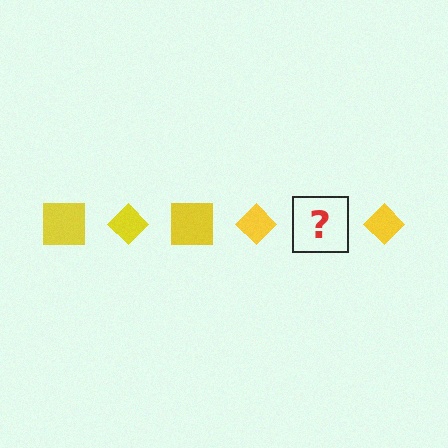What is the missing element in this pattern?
The missing element is a yellow square.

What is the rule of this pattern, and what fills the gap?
The rule is that the pattern cycles through square, diamond shapes in yellow. The gap should be filled with a yellow square.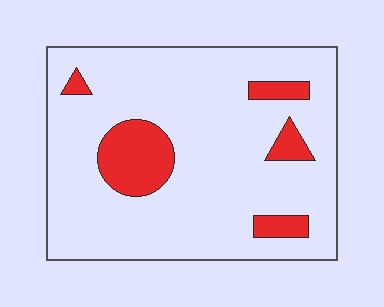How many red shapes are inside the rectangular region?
5.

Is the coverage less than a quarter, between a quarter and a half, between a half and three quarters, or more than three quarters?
Less than a quarter.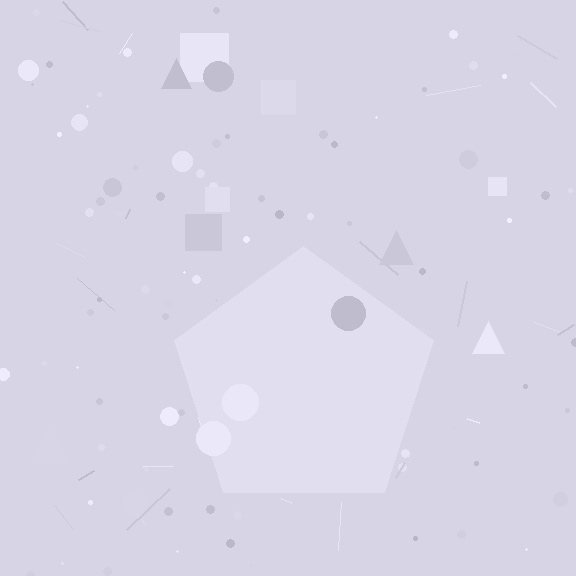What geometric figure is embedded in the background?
A pentagon is embedded in the background.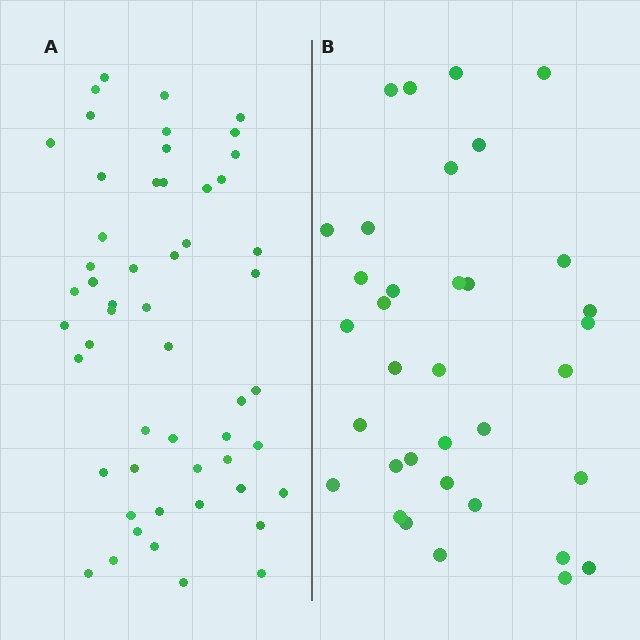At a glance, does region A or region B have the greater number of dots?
Region A (the left region) has more dots.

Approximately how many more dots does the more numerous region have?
Region A has approximately 20 more dots than region B.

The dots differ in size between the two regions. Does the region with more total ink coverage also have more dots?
No. Region B has more total ink coverage because its dots are larger, but region A actually contains more individual dots. Total area can be misleading — the number of items is what matters here.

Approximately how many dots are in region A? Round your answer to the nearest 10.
About 50 dots. (The exact count is 53, which rounds to 50.)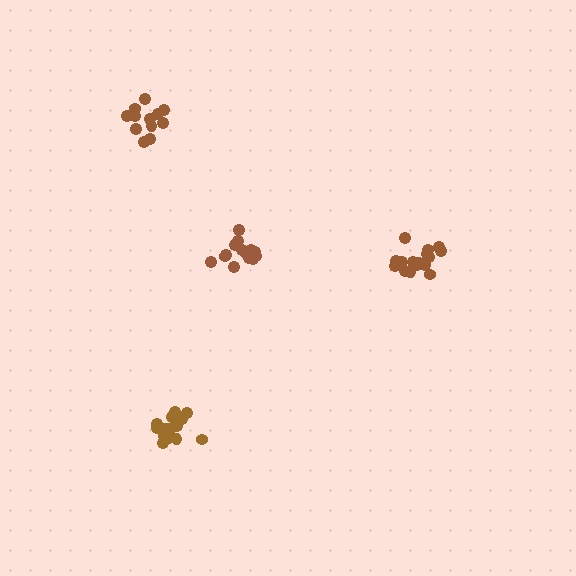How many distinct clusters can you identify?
There are 4 distinct clusters.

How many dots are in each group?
Group 1: 17 dots, Group 2: 14 dots, Group 3: 16 dots, Group 4: 12 dots (59 total).